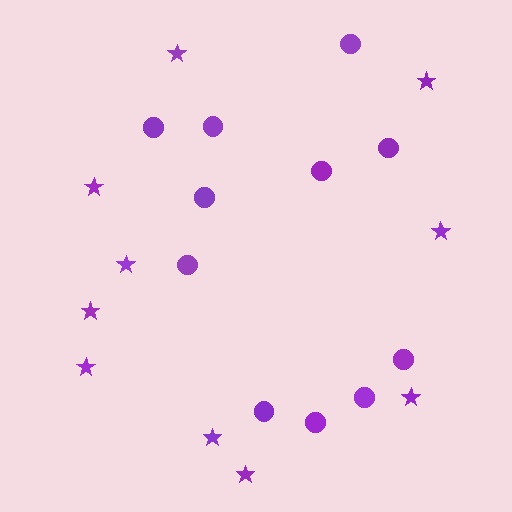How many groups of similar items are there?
There are 2 groups: one group of circles (11) and one group of stars (10).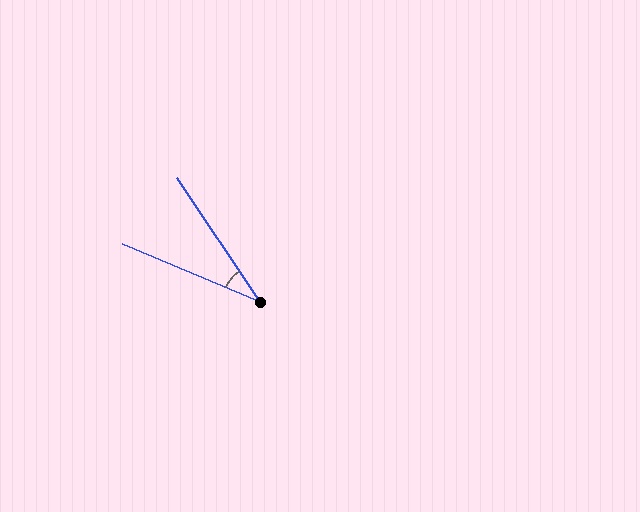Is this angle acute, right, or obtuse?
It is acute.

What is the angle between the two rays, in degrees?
Approximately 33 degrees.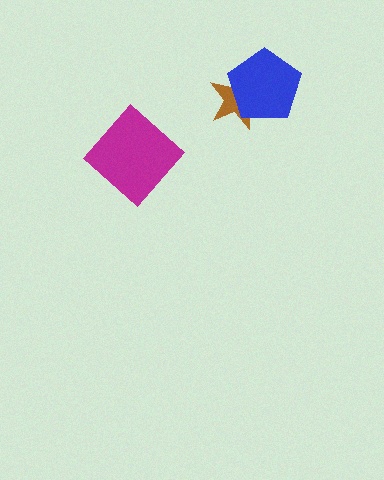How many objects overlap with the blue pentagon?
1 object overlaps with the blue pentagon.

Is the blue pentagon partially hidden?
No, no other shape covers it.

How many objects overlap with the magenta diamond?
0 objects overlap with the magenta diamond.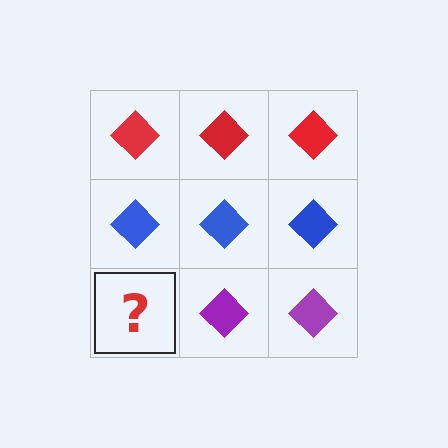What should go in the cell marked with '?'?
The missing cell should contain a purple diamond.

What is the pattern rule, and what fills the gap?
The rule is that each row has a consistent color. The gap should be filled with a purple diamond.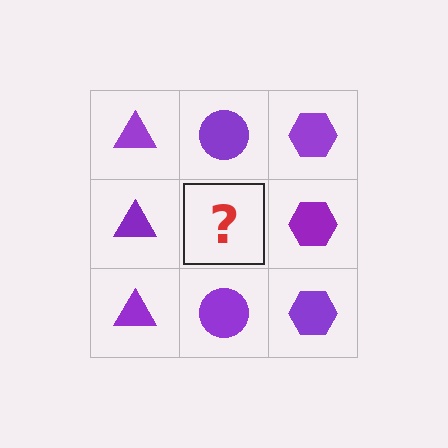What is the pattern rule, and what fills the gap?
The rule is that each column has a consistent shape. The gap should be filled with a purple circle.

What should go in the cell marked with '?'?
The missing cell should contain a purple circle.